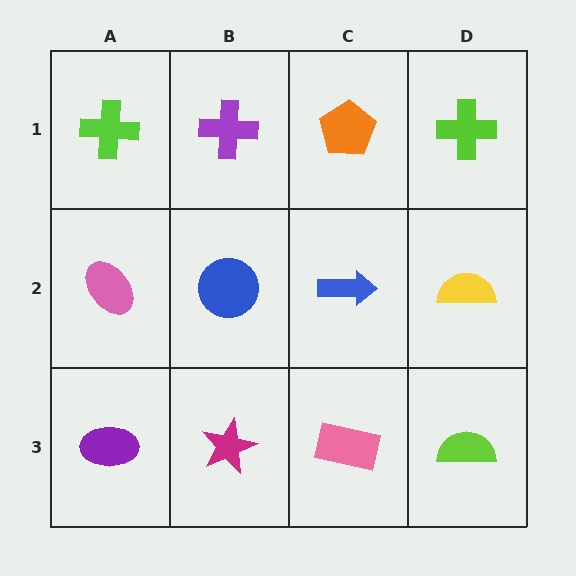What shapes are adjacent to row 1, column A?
A pink ellipse (row 2, column A), a purple cross (row 1, column B).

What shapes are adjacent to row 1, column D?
A yellow semicircle (row 2, column D), an orange pentagon (row 1, column C).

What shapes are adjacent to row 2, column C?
An orange pentagon (row 1, column C), a pink rectangle (row 3, column C), a blue circle (row 2, column B), a yellow semicircle (row 2, column D).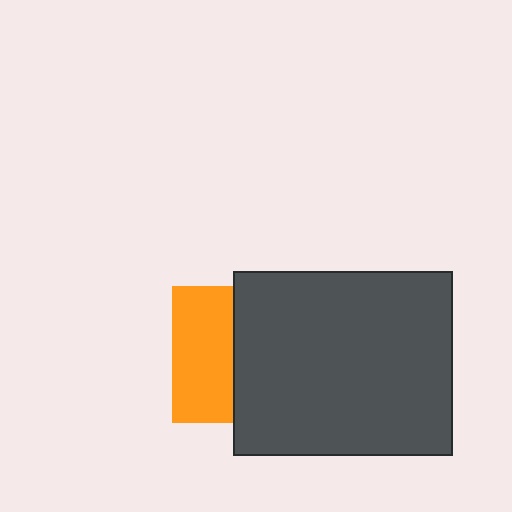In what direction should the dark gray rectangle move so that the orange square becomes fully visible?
The dark gray rectangle should move right. That is the shortest direction to clear the overlap and leave the orange square fully visible.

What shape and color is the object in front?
The object in front is a dark gray rectangle.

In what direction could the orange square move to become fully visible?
The orange square could move left. That would shift it out from behind the dark gray rectangle entirely.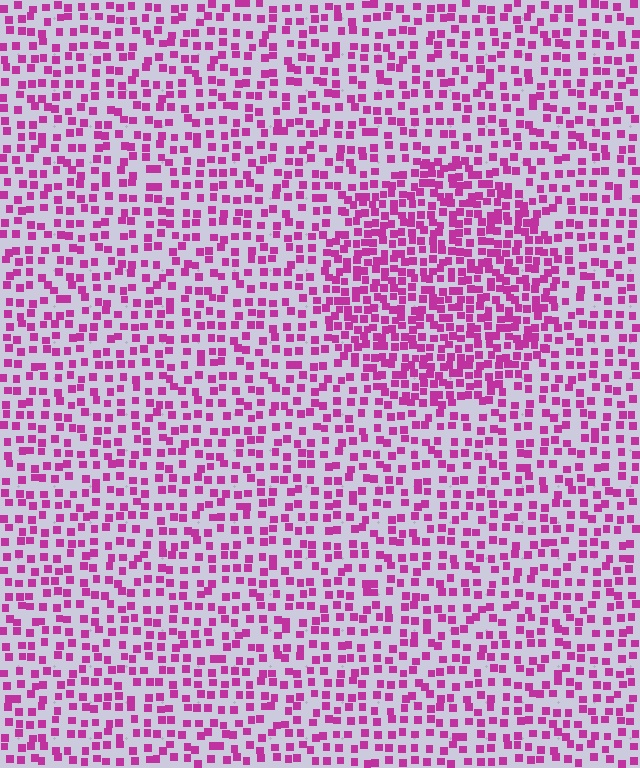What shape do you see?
I see a circle.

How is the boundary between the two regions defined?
The boundary is defined by a change in element density (approximately 1.8x ratio). All elements are the same color, size, and shape.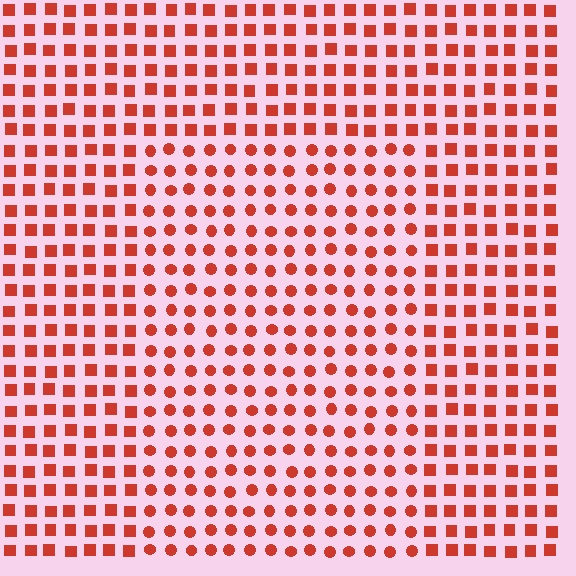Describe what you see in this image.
The image is filled with small red elements arranged in a uniform grid. A rectangle-shaped region contains circles, while the surrounding area contains squares. The boundary is defined purely by the change in element shape.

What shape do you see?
I see a rectangle.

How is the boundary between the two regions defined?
The boundary is defined by a change in element shape: circles inside vs. squares outside. All elements share the same color and spacing.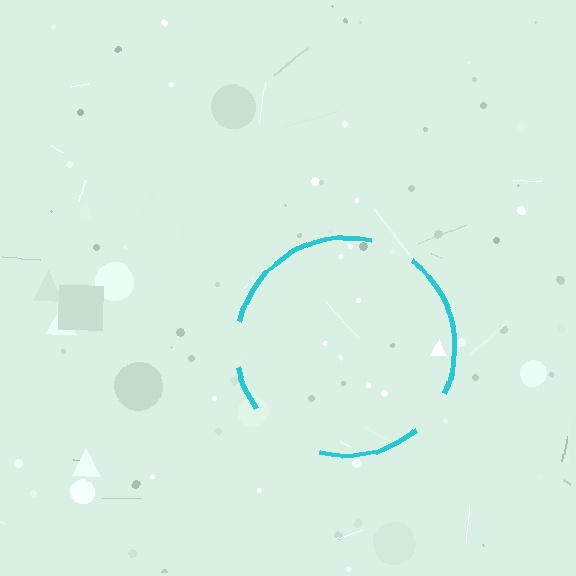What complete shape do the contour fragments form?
The contour fragments form a circle.